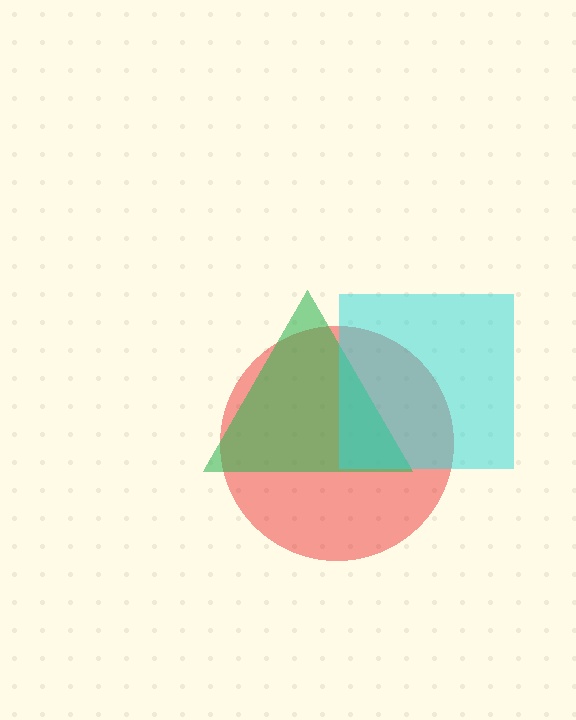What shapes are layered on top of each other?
The layered shapes are: a red circle, a green triangle, a cyan square.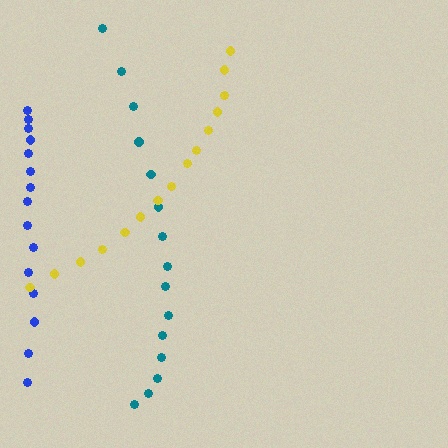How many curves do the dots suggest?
There are 3 distinct paths.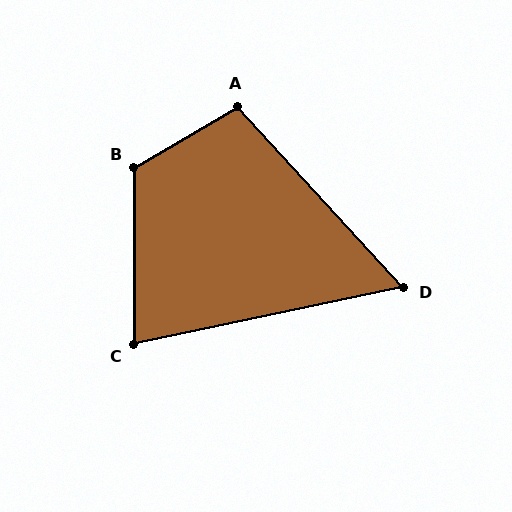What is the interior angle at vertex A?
Approximately 102 degrees (obtuse).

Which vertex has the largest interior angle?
B, at approximately 121 degrees.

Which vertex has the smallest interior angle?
D, at approximately 59 degrees.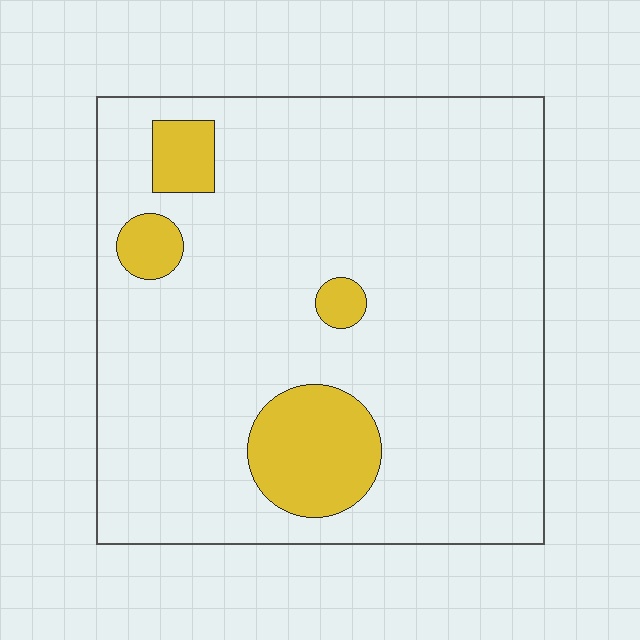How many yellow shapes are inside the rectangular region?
4.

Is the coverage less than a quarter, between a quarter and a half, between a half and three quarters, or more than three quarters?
Less than a quarter.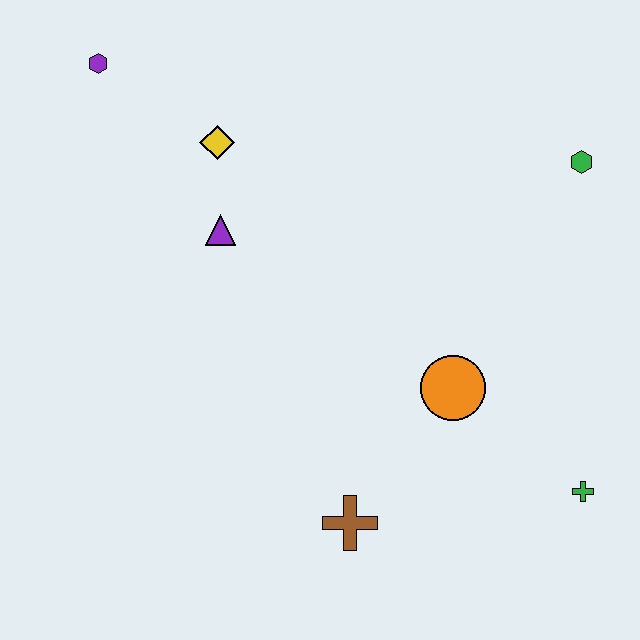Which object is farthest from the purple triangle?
The green cross is farthest from the purple triangle.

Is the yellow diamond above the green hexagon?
Yes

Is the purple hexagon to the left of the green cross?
Yes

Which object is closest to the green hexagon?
The orange circle is closest to the green hexagon.